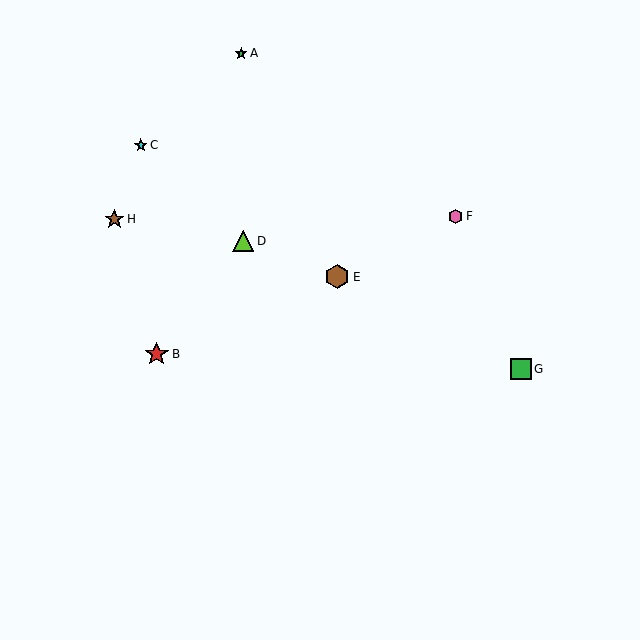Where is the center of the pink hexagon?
The center of the pink hexagon is at (455, 216).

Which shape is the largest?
The brown hexagon (labeled E) is the largest.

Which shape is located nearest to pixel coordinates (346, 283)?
The brown hexagon (labeled E) at (337, 277) is nearest to that location.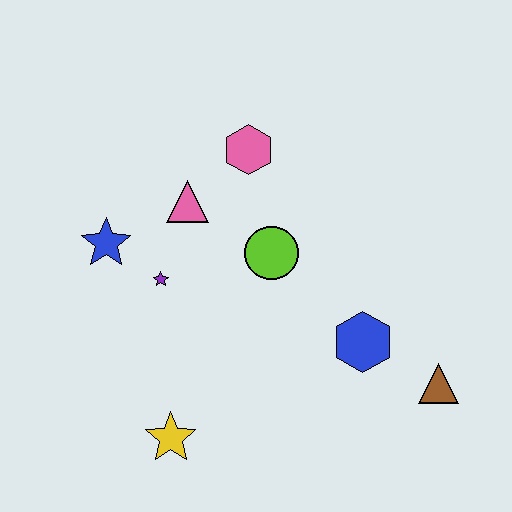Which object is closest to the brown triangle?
The blue hexagon is closest to the brown triangle.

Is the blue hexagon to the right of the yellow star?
Yes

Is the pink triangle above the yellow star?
Yes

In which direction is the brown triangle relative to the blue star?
The brown triangle is to the right of the blue star.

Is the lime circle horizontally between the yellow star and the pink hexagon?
No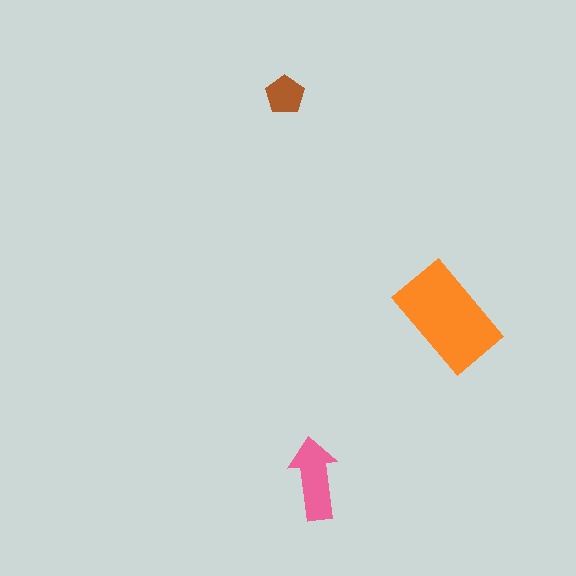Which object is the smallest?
The brown pentagon.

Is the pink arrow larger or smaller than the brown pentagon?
Larger.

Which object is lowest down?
The pink arrow is bottommost.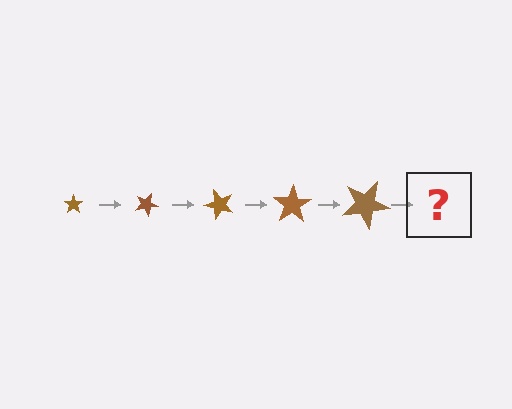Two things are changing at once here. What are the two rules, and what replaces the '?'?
The two rules are that the star grows larger each step and it rotates 25 degrees each step. The '?' should be a star, larger than the previous one and rotated 125 degrees from the start.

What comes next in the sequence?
The next element should be a star, larger than the previous one and rotated 125 degrees from the start.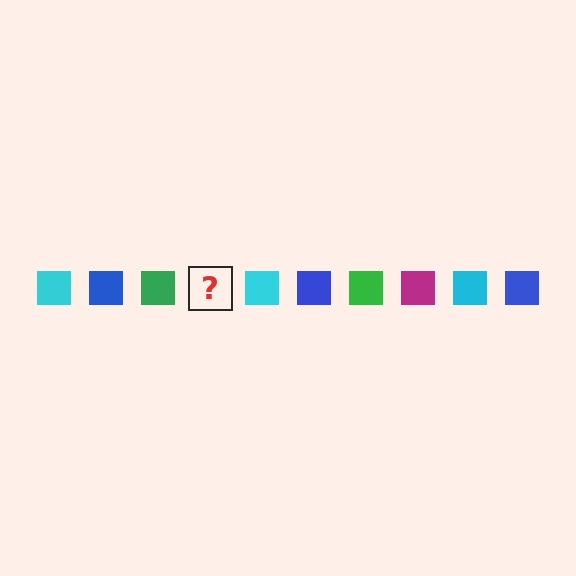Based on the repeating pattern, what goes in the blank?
The blank should be a magenta square.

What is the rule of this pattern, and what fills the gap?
The rule is that the pattern cycles through cyan, blue, green, magenta squares. The gap should be filled with a magenta square.